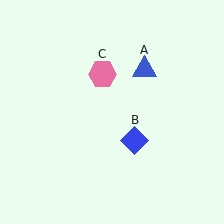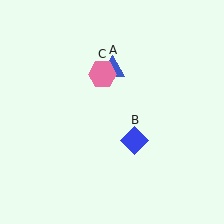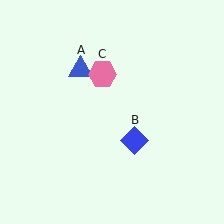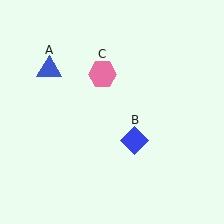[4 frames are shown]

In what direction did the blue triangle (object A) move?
The blue triangle (object A) moved left.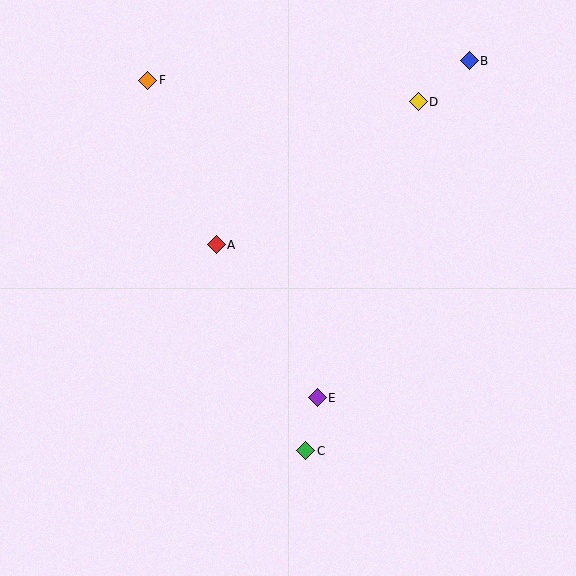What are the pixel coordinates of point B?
Point B is at (469, 61).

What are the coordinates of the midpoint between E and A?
The midpoint between E and A is at (267, 321).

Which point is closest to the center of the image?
Point A at (216, 245) is closest to the center.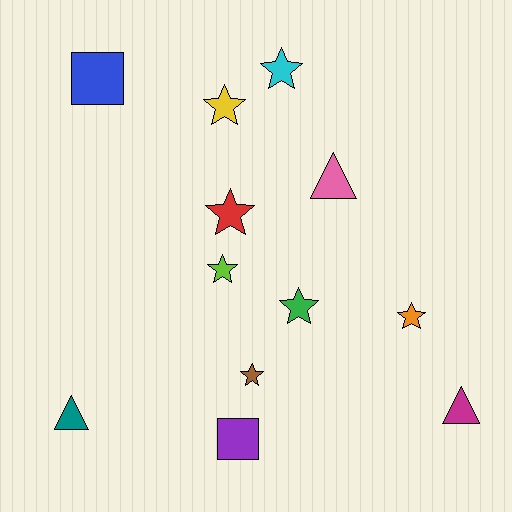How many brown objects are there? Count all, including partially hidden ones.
There is 1 brown object.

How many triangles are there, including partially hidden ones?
There are 3 triangles.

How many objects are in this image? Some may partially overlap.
There are 12 objects.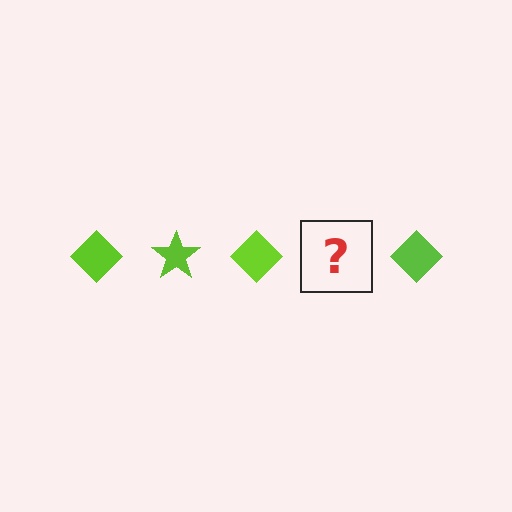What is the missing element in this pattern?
The missing element is a lime star.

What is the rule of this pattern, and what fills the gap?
The rule is that the pattern cycles through diamond, star shapes in lime. The gap should be filled with a lime star.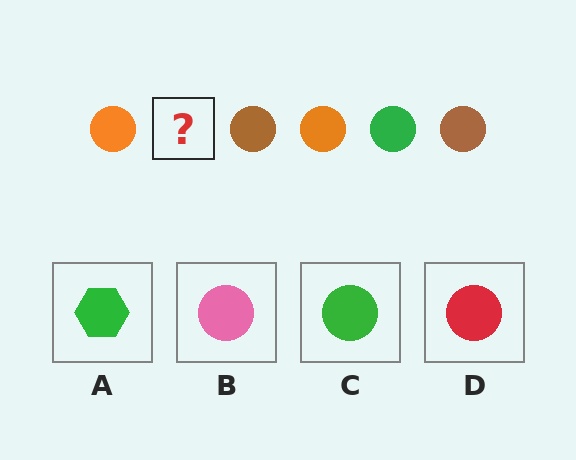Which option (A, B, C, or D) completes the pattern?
C.